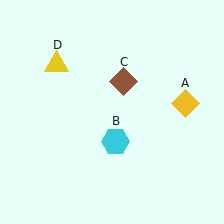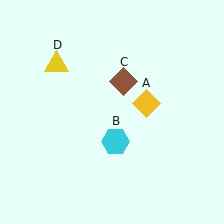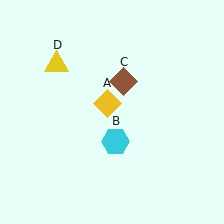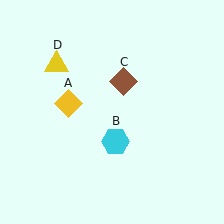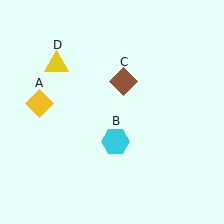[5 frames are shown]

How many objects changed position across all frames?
1 object changed position: yellow diamond (object A).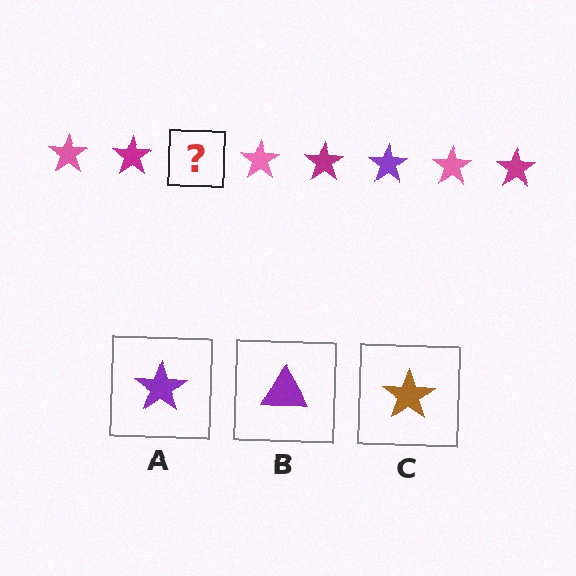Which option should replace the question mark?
Option A.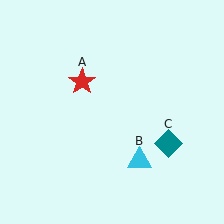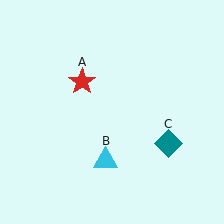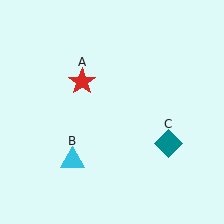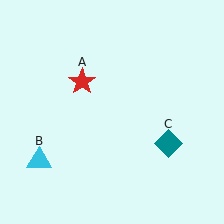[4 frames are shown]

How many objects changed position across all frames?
1 object changed position: cyan triangle (object B).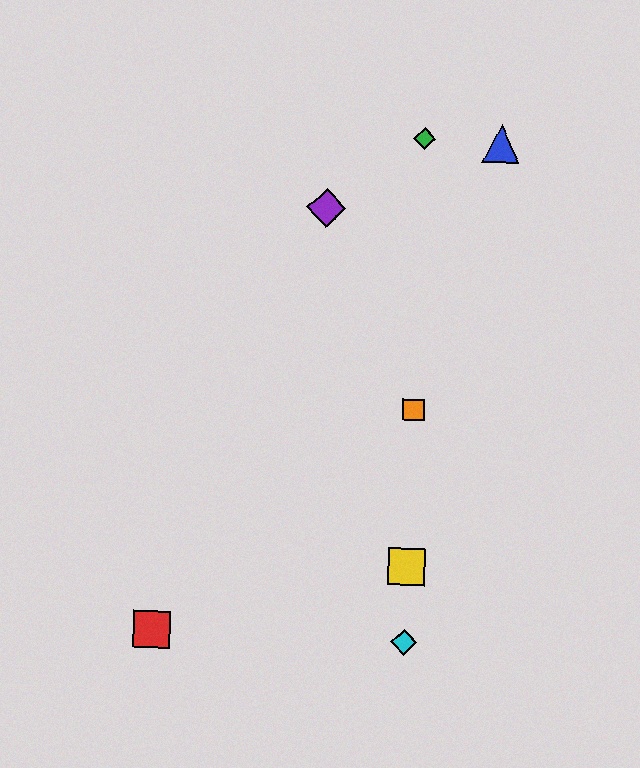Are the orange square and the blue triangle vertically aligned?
No, the orange square is at x≈413 and the blue triangle is at x≈501.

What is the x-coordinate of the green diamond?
The green diamond is at x≈425.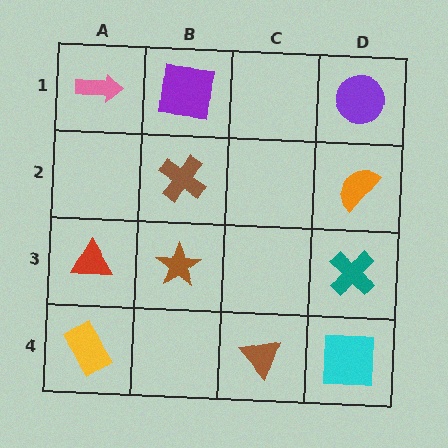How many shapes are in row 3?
3 shapes.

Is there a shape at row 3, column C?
No, that cell is empty.